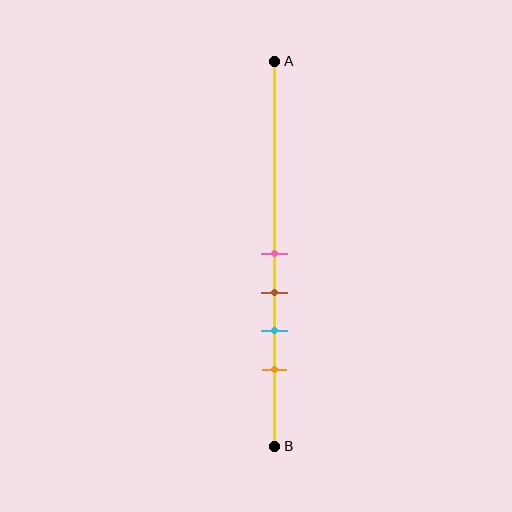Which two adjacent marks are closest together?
The pink and brown marks are the closest adjacent pair.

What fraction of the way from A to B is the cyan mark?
The cyan mark is approximately 70% (0.7) of the way from A to B.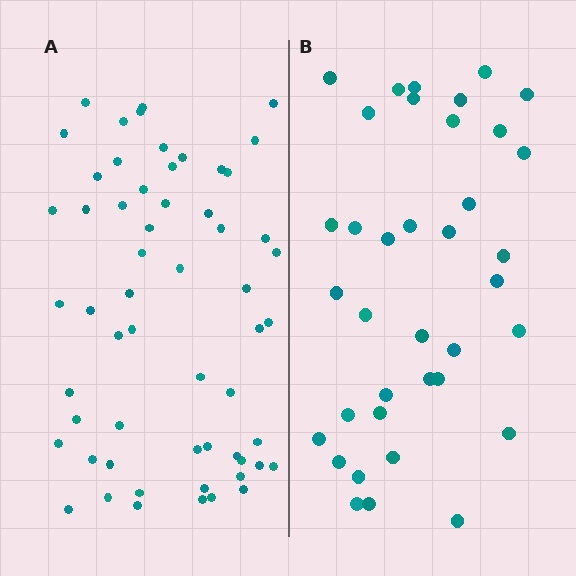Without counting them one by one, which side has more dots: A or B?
Region A (the left region) has more dots.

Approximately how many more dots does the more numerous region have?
Region A has approximately 20 more dots than region B.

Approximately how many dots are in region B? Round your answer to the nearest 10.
About 40 dots. (The exact count is 37, which rounds to 40.)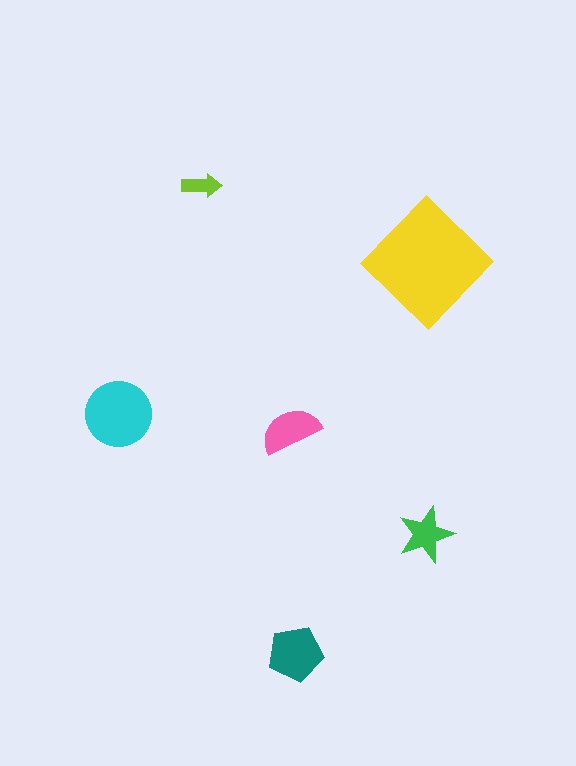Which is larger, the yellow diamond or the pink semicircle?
The yellow diamond.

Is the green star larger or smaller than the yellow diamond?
Smaller.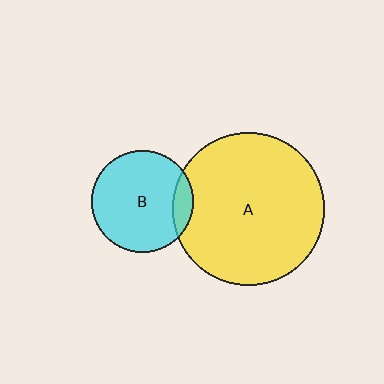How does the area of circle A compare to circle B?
Approximately 2.2 times.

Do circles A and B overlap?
Yes.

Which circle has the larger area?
Circle A (yellow).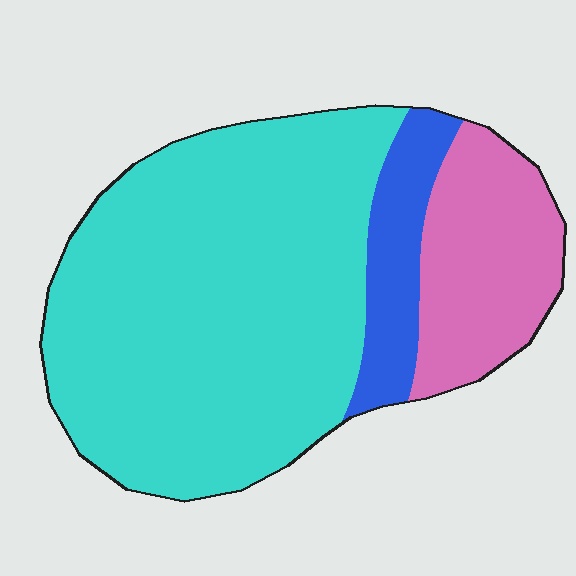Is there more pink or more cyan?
Cyan.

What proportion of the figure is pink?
Pink covers roughly 20% of the figure.